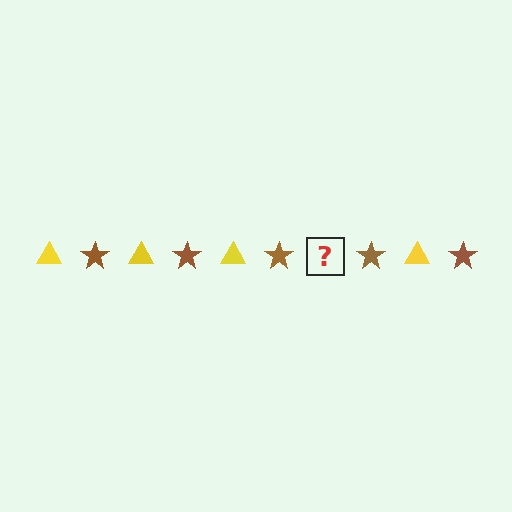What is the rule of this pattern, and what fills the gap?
The rule is that the pattern alternates between yellow triangle and brown star. The gap should be filled with a yellow triangle.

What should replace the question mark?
The question mark should be replaced with a yellow triangle.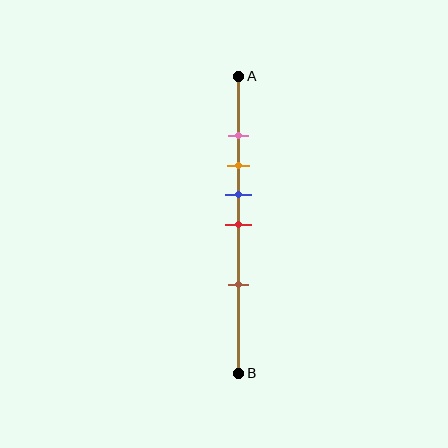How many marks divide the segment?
There are 5 marks dividing the segment.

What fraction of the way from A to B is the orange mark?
The orange mark is approximately 30% (0.3) of the way from A to B.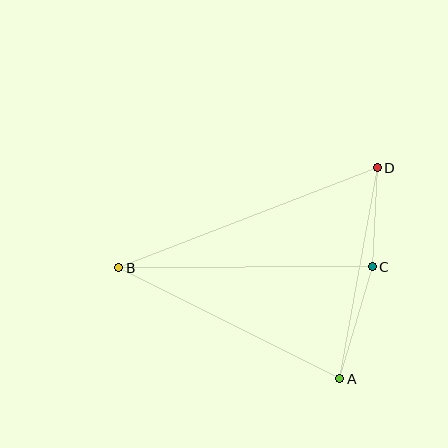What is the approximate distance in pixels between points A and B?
The distance between A and B is approximately 248 pixels.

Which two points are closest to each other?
Points C and D are closest to each other.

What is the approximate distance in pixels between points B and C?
The distance between B and C is approximately 253 pixels.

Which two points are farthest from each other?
Points B and D are farthest from each other.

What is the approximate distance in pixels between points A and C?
The distance between A and C is approximately 117 pixels.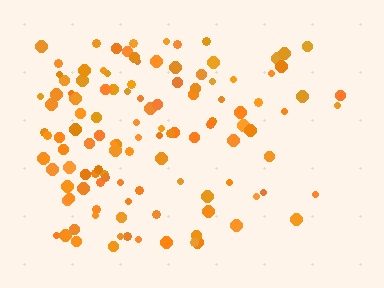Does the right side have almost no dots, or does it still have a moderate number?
Still a moderate number, just noticeably fewer than the left.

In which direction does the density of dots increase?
From right to left, with the left side densest.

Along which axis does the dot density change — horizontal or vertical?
Horizontal.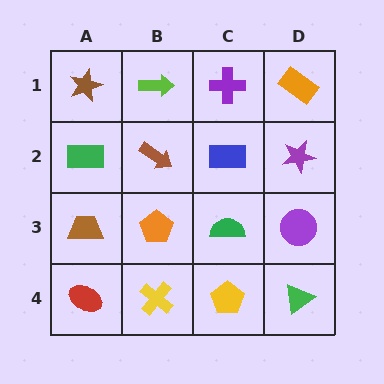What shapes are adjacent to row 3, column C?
A blue rectangle (row 2, column C), a yellow pentagon (row 4, column C), an orange pentagon (row 3, column B), a purple circle (row 3, column D).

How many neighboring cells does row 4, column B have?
3.